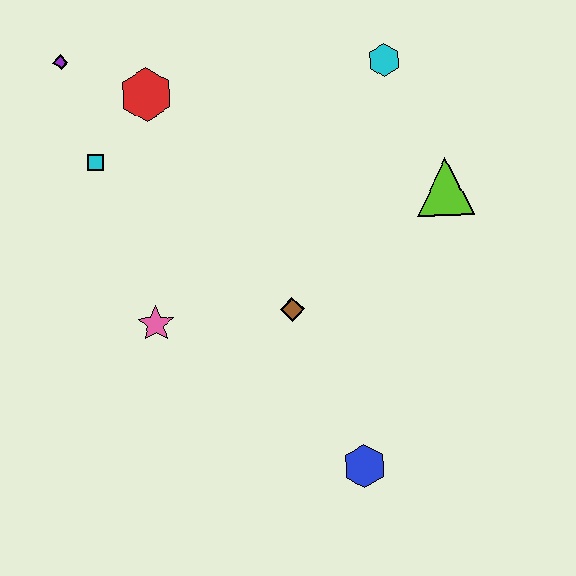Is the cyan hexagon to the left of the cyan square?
No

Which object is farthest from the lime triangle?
The purple diamond is farthest from the lime triangle.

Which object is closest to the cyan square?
The red hexagon is closest to the cyan square.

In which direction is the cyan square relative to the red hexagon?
The cyan square is below the red hexagon.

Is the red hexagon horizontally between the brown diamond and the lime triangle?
No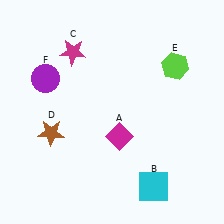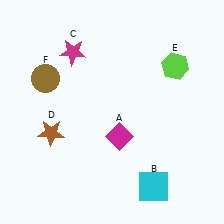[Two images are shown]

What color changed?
The circle (F) changed from purple in Image 1 to brown in Image 2.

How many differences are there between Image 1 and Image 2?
There is 1 difference between the two images.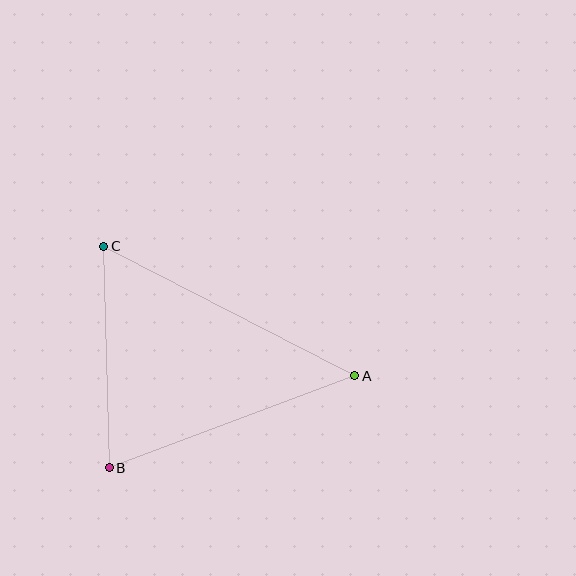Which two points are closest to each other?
Points B and C are closest to each other.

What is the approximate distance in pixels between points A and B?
The distance between A and B is approximately 262 pixels.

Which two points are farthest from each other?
Points A and C are farthest from each other.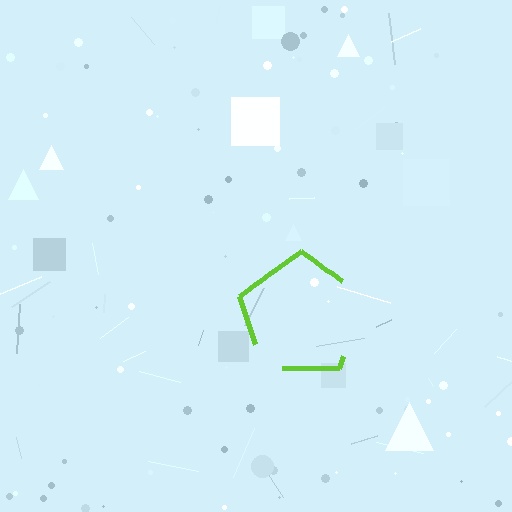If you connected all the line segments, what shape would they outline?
They would outline a pentagon.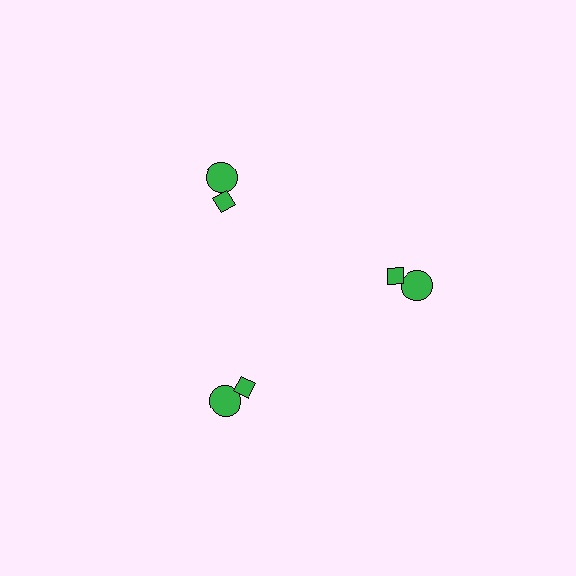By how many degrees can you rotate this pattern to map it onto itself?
The pattern maps onto itself every 120 degrees of rotation.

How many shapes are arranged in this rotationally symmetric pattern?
There are 6 shapes, arranged in 3 groups of 2.